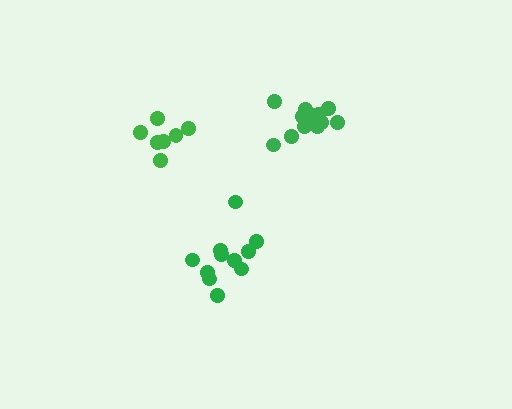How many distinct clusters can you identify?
There are 3 distinct clusters.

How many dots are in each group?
Group 1: 12 dots, Group 2: 11 dots, Group 3: 8 dots (31 total).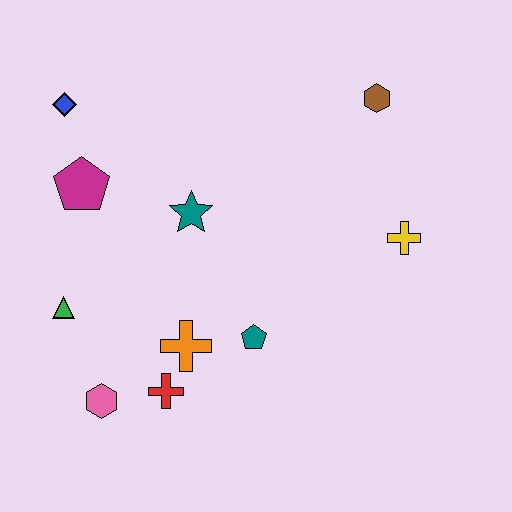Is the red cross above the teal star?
No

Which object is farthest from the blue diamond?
The yellow cross is farthest from the blue diamond.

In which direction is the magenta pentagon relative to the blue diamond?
The magenta pentagon is below the blue diamond.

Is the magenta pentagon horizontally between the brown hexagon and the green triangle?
Yes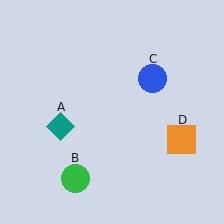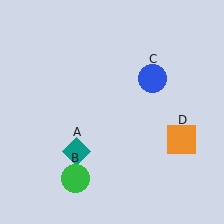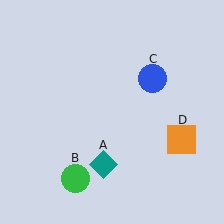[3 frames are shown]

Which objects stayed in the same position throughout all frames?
Green circle (object B) and blue circle (object C) and orange square (object D) remained stationary.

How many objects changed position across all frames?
1 object changed position: teal diamond (object A).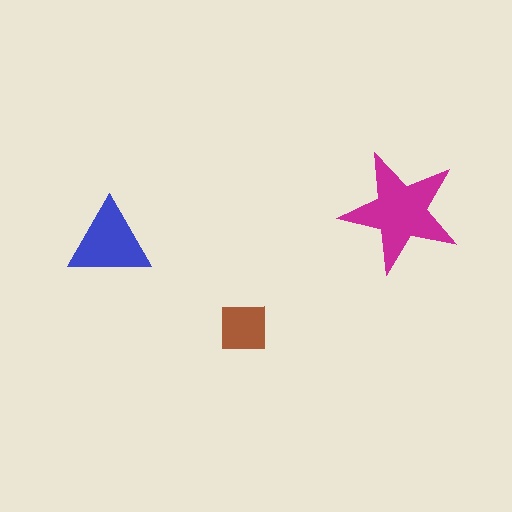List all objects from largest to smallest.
The magenta star, the blue triangle, the brown square.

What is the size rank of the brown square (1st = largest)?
3rd.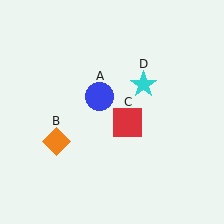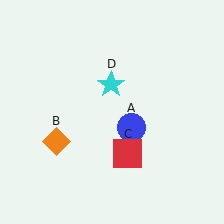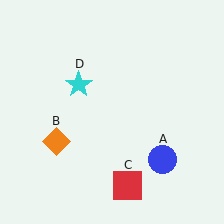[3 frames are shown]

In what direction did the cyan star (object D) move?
The cyan star (object D) moved left.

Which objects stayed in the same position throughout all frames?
Orange diamond (object B) remained stationary.